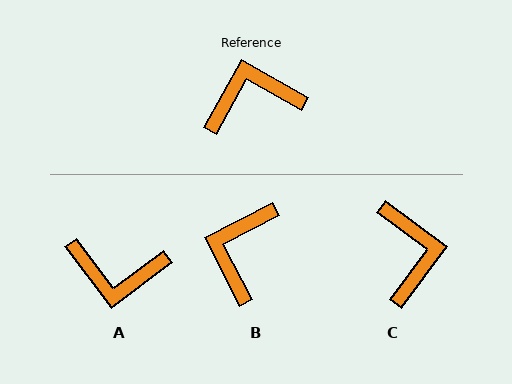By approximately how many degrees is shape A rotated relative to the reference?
Approximately 156 degrees counter-clockwise.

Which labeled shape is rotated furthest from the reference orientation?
A, about 156 degrees away.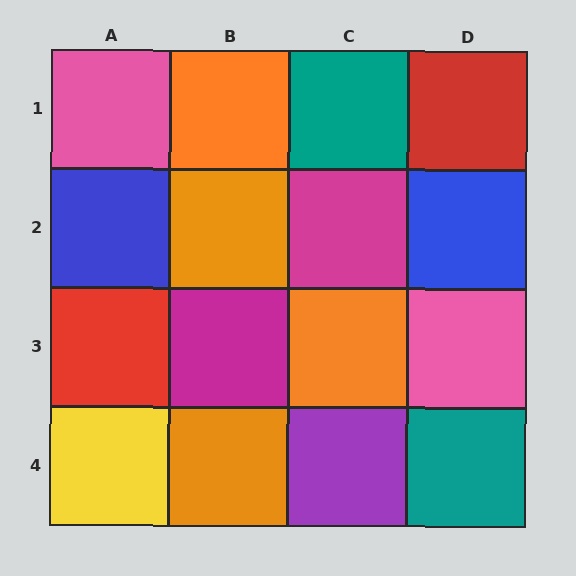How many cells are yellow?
1 cell is yellow.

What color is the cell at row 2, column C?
Magenta.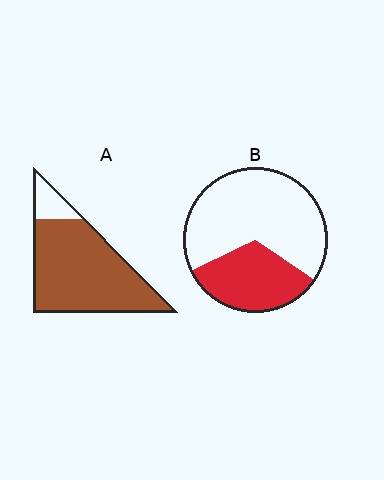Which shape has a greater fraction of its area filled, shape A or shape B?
Shape A.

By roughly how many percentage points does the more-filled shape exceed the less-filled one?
By roughly 55 percentage points (A over B).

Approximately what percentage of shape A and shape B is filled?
A is approximately 85% and B is approximately 35%.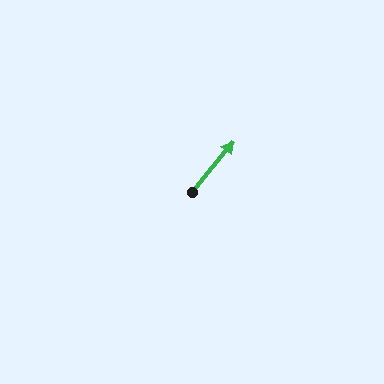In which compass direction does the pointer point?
Northeast.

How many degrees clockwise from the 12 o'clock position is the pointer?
Approximately 39 degrees.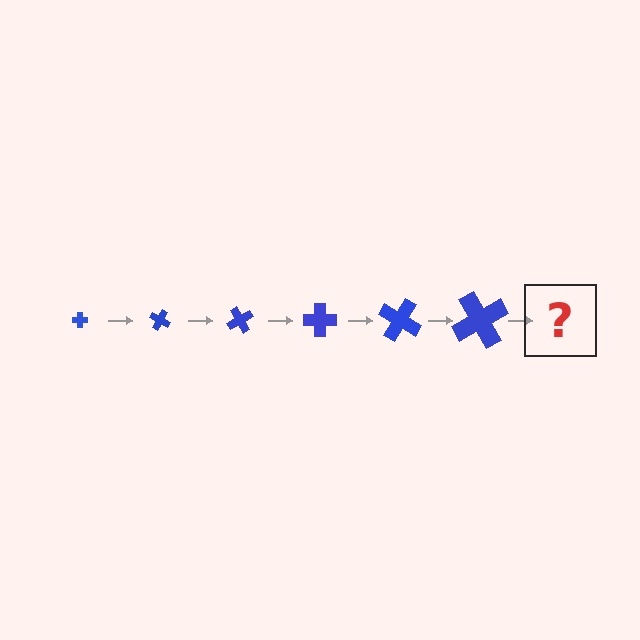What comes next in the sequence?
The next element should be a cross, larger than the previous one and rotated 180 degrees from the start.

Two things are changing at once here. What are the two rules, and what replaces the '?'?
The two rules are that the cross grows larger each step and it rotates 30 degrees each step. The '?' should be a cross, larger than the previous one and rotated 180 degrees from the start.